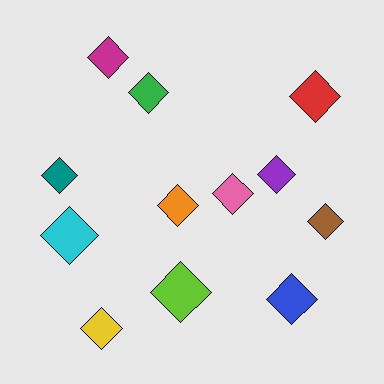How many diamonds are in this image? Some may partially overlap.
There are 12 diamonds.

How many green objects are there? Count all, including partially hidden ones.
There is 1 green object.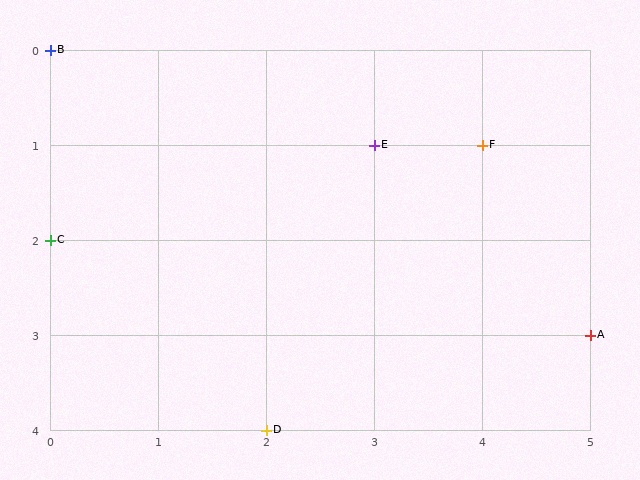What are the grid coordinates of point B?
Point B is at grid coordinates (0, 0).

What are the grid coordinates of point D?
Point D is at grid coordinates (2, 4).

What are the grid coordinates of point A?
Point A is at grid coordinates (5, 3).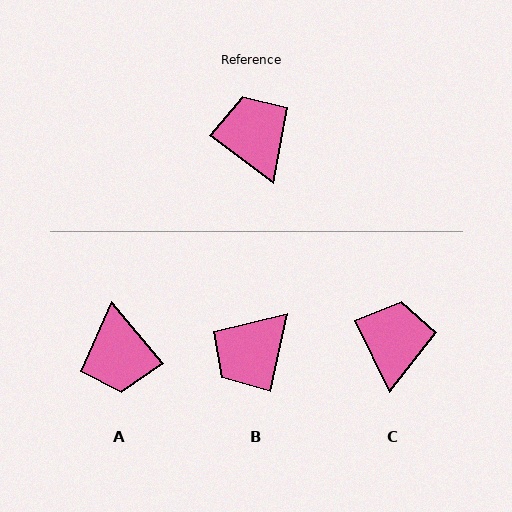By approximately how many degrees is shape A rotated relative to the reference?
Approximately 166 degrees counter-clockwise.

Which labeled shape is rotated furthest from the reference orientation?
A, about 166 degrees away.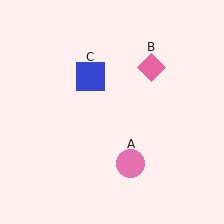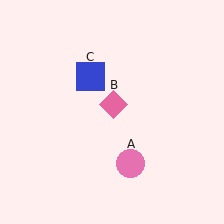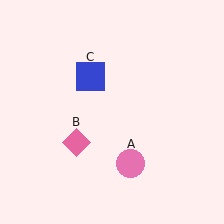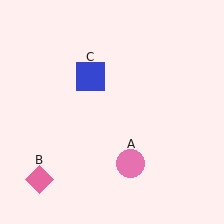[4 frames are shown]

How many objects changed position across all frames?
1 object changed position: pink diamond (object B).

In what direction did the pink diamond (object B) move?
The pink diamond (object B) moved down and to the left.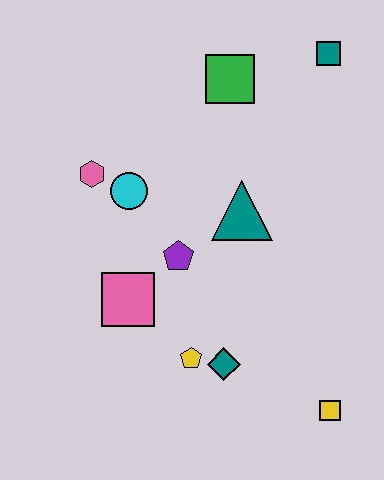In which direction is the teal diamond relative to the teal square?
The teal diamond is below the teal square.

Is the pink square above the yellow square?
Yes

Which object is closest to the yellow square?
The teal diamond is closest to the yellow square.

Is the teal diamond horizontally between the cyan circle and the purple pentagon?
No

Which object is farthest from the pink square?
The teal square is farthest from the pink square.